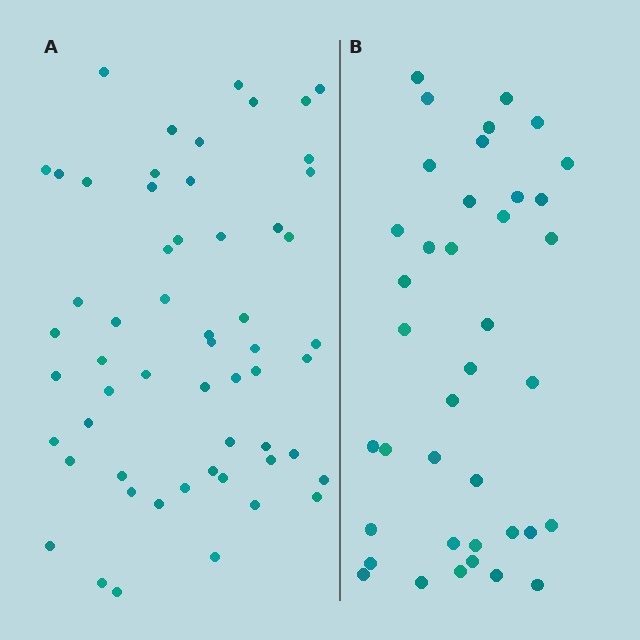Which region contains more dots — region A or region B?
Region A (the left region) has more dots.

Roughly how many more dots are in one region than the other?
Region A has approximately 20 more dots than region B.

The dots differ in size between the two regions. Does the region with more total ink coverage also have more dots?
No. Region B has more total ink coverage because its dots are larger, but region A actually contains more individual dots. Total area can be misleading — the number of items is what matters here.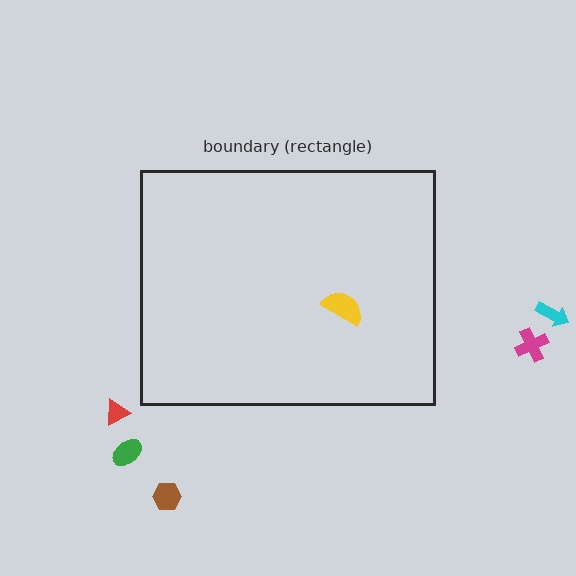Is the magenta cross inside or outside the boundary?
Outside.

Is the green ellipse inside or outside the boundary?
Outside.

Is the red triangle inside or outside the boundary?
Outside.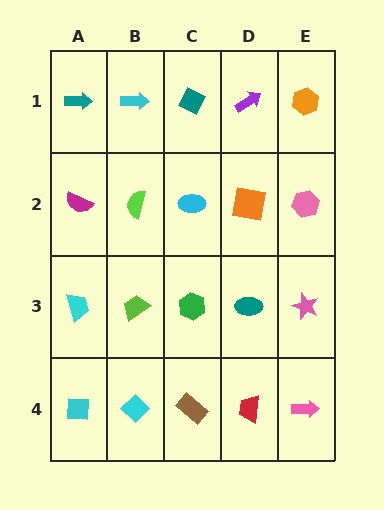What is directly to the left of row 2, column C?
A lime semicircle.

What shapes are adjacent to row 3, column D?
An orange square (row 2, column D), a red trapezoid (row 4, column D), a green hexagon (row 3, column C), a pink star (row 3, column E).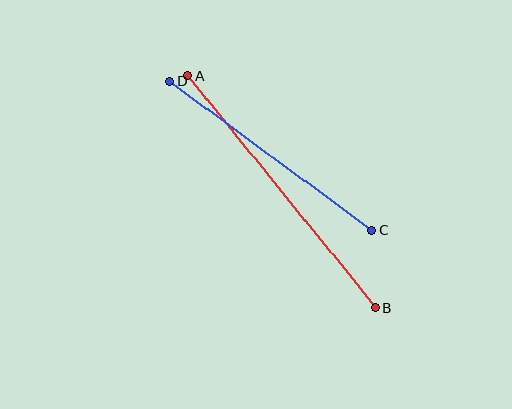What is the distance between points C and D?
The distance is approximately 252 pixels.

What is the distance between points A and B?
The distance is approximately 298 pixels.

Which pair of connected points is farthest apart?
Points A and B are farthest apart.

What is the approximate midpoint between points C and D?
The midpoint is at approximately (271, 156) pixels.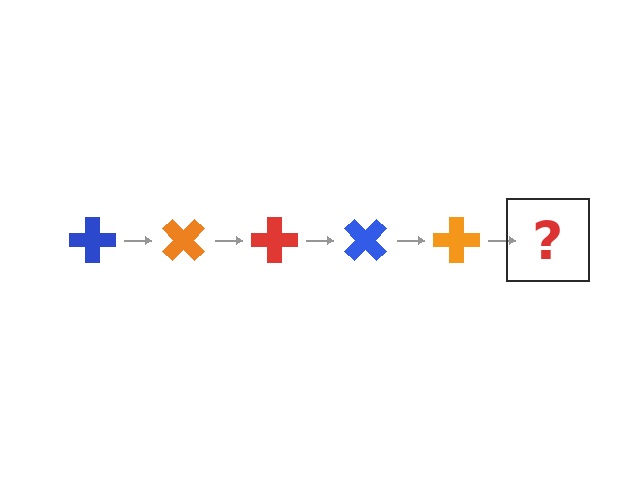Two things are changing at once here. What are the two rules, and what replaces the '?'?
The two rules are that it rotates 45 degrees each step and the color cycles through blue, orange, and red. The '?' should be a red cross, rotated 225 degrees from the start.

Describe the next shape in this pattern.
It should be a red cross, rotated 225 degrees from the start.